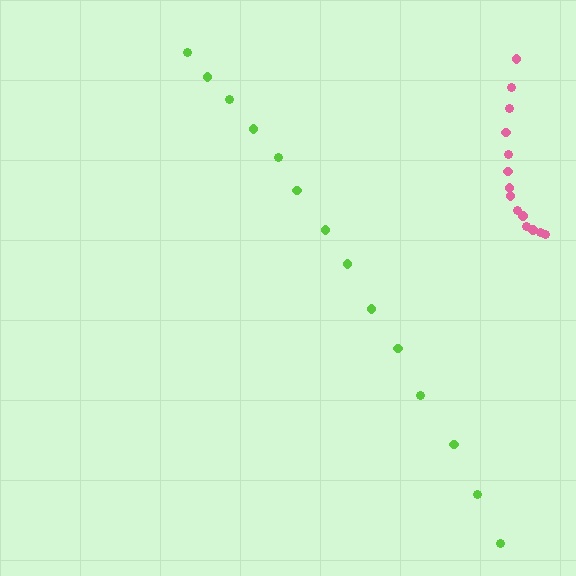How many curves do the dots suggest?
There are 2 distinct paths.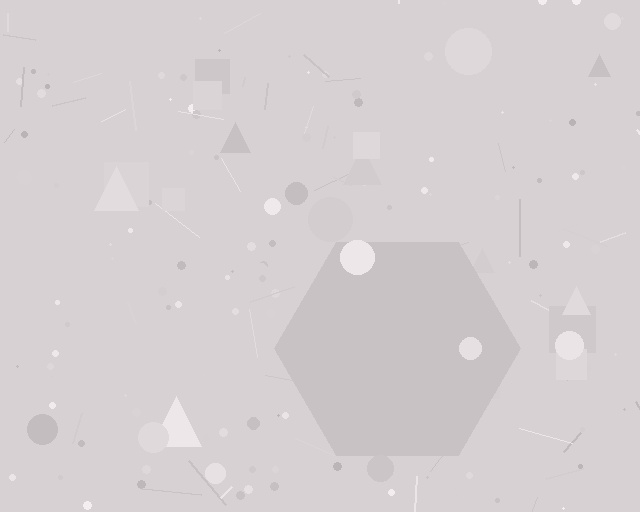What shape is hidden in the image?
A hexagon is hidden in the image.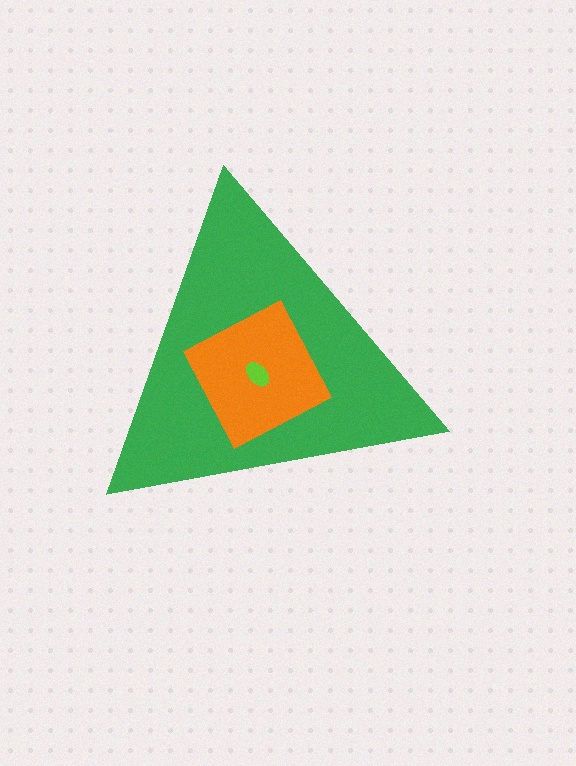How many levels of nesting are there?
3.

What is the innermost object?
The lime ellipse.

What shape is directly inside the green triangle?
The orange square.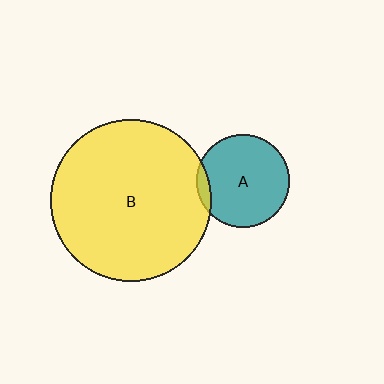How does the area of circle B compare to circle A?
Approximately 3.0 times.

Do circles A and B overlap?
Yes.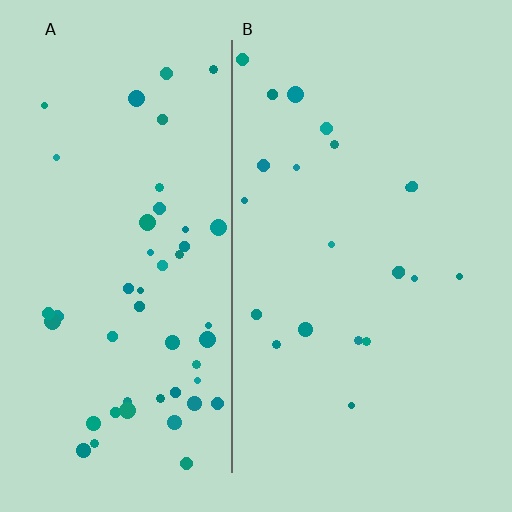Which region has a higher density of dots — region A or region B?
A (the left).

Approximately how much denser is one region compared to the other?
Approximately 2.3× — region A over region B.